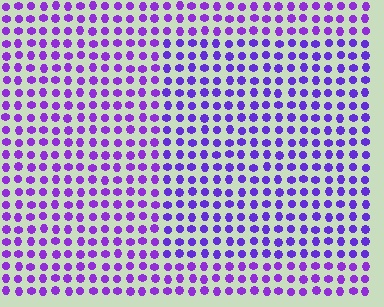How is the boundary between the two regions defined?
The boundary is defined purely by a slight shift in hue (about 17 degrees). Spacing, size, and orientation are identical on both sides.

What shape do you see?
I see a rectangle.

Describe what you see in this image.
The image is filled with small purple elements in a uniform arrangement. A rectangle-shaped region is visible where the elements are tinted to a slightly different hue, forming a subtle color boundary.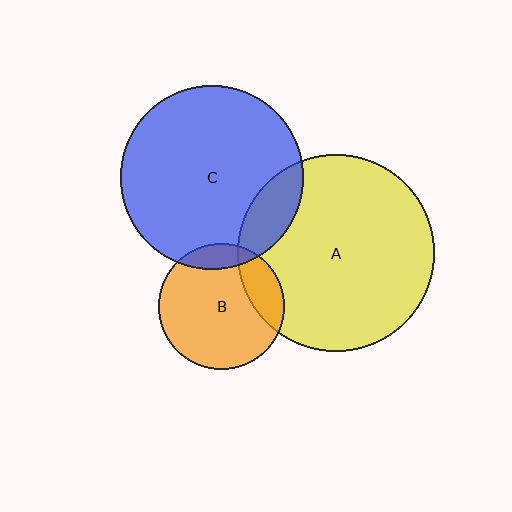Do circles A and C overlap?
Yes.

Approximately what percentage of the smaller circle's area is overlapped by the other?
Approximately 15%.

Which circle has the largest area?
Circle A (yellow).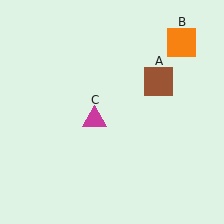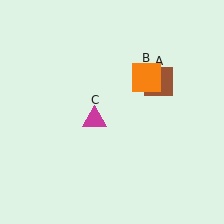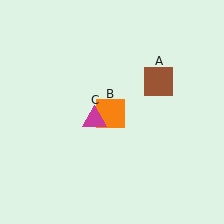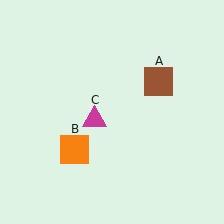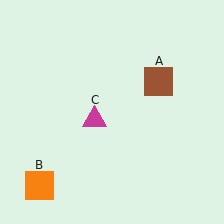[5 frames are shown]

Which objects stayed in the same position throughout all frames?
Brown square (object A) and magenta triangle (object C) remained stationary.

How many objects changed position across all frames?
1 object changed position: orange square (object B).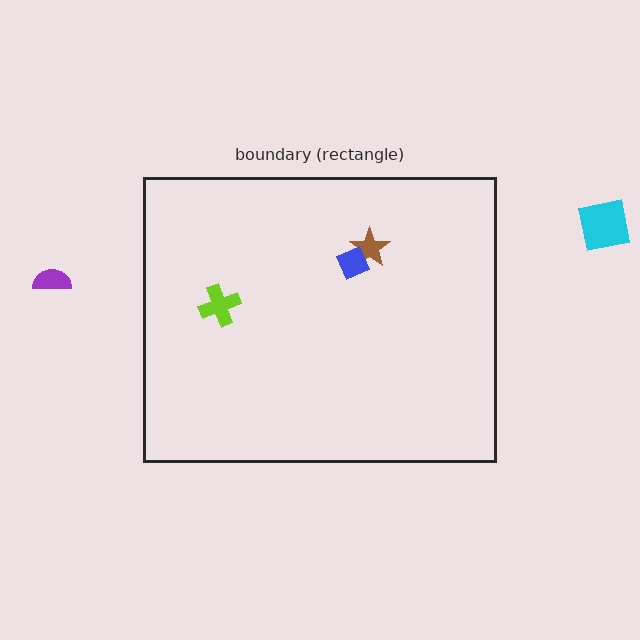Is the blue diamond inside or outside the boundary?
Inside.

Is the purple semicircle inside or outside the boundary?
Outside.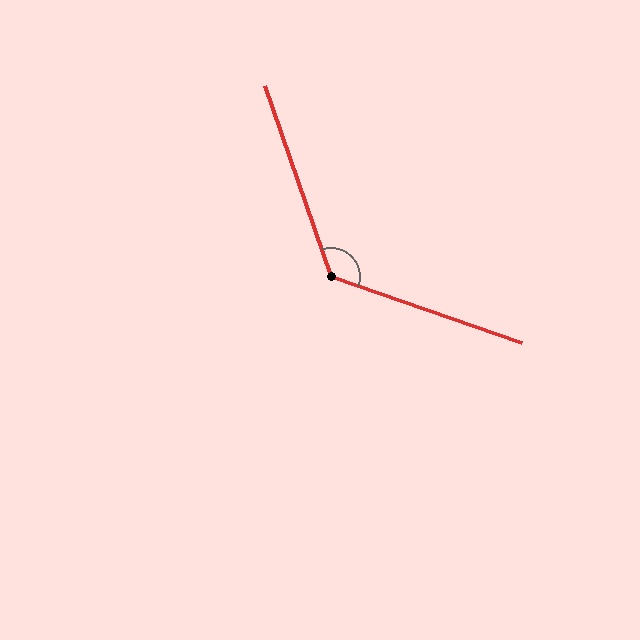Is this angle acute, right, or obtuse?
It is obtuse.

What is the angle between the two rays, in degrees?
Approximately 128 degrees.